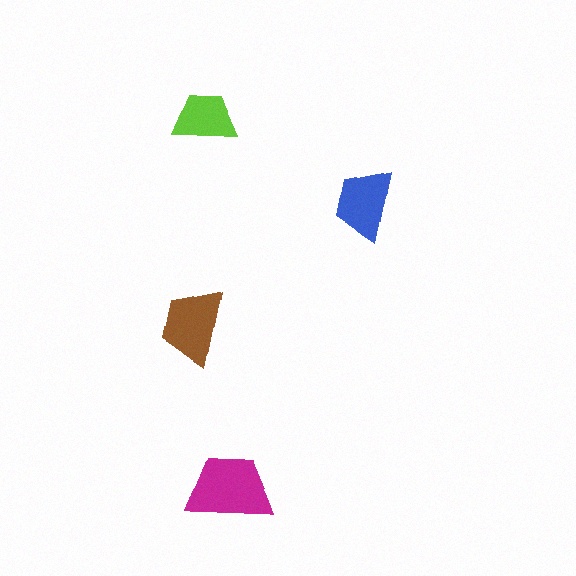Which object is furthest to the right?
The blue trapezoid is rightmost.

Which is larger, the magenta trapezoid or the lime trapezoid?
The magenta one.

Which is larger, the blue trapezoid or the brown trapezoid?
The brown one.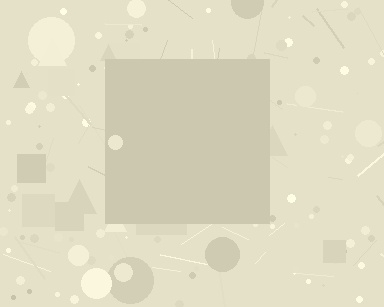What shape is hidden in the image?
A square is hidden in the image.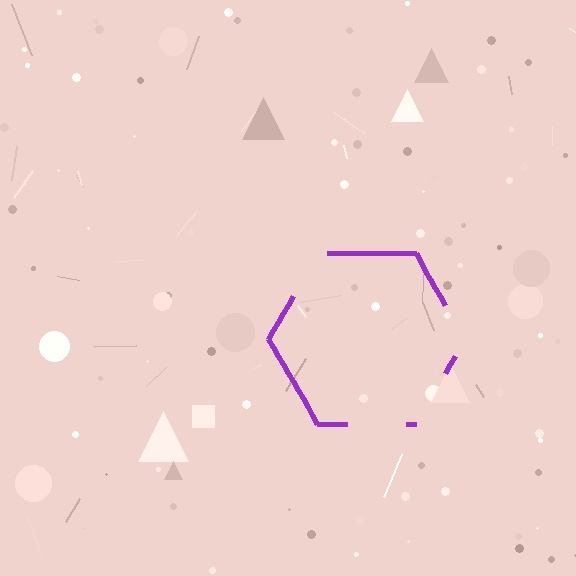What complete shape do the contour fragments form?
The contour fragments form a hexagon.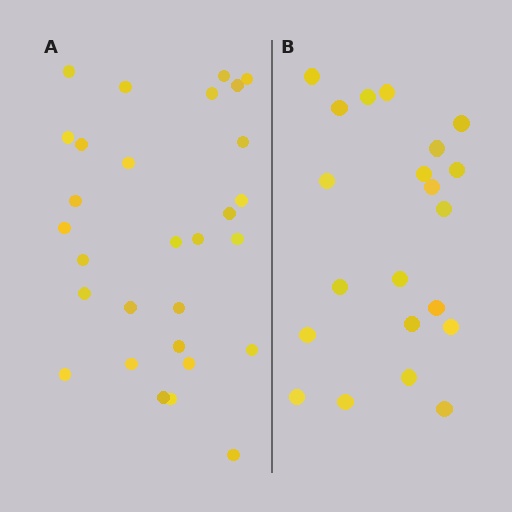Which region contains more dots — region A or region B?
Region A (the left region) has more dots.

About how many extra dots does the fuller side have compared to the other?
Region A has roughly 8 or so more dots than region B.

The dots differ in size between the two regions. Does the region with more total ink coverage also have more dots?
No. Region B has more total ink coverage because its dots are larger, but region A actually contains more individual dots. Total area can be misleading — the number of items is what matters here.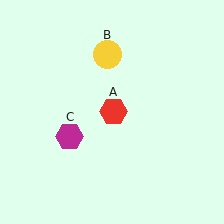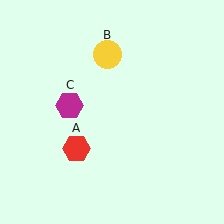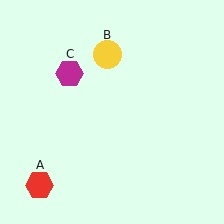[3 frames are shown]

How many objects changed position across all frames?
2 objects changed position: red hexagon (object A), magenta hexagon (object C).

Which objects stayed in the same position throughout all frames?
Yellow circle (object B) remained stationary.